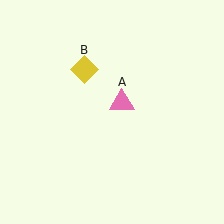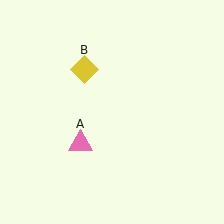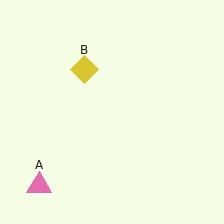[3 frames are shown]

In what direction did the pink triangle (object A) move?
The pink triangle (object A) moved down and to the left.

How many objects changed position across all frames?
1 object changed position: pink triangle (object A).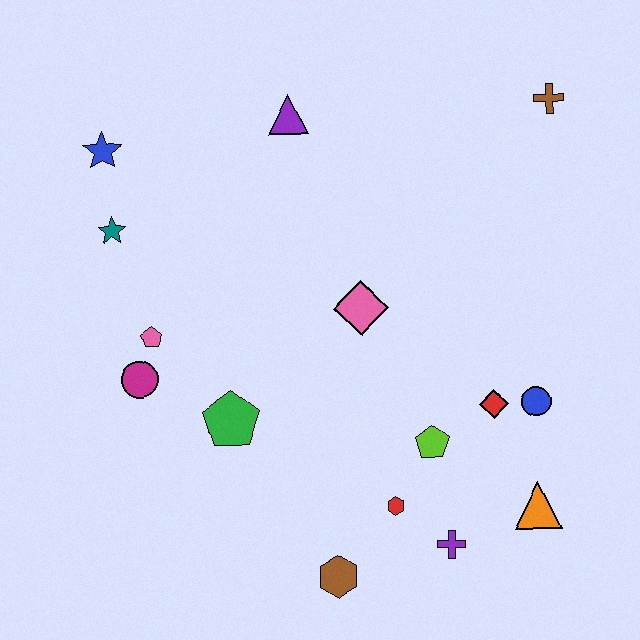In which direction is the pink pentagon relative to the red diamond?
The pink pentagon is to the left of the red diamond.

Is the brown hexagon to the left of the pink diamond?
Yes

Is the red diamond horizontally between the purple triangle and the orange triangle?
Yes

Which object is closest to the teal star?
The blue star is closest to the teal star.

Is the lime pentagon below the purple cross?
No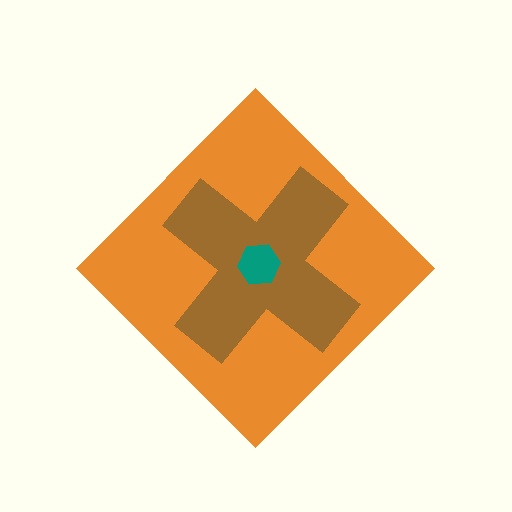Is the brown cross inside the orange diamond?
Yes.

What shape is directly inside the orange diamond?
The brown cross.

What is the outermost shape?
The orange diamond.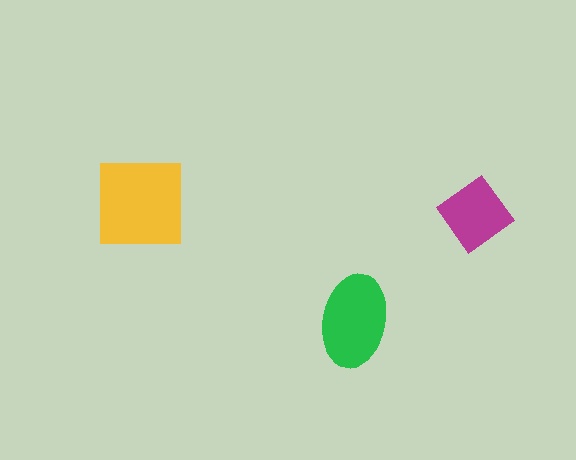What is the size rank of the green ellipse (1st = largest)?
2nd.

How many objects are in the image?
There are 3 objects in the image.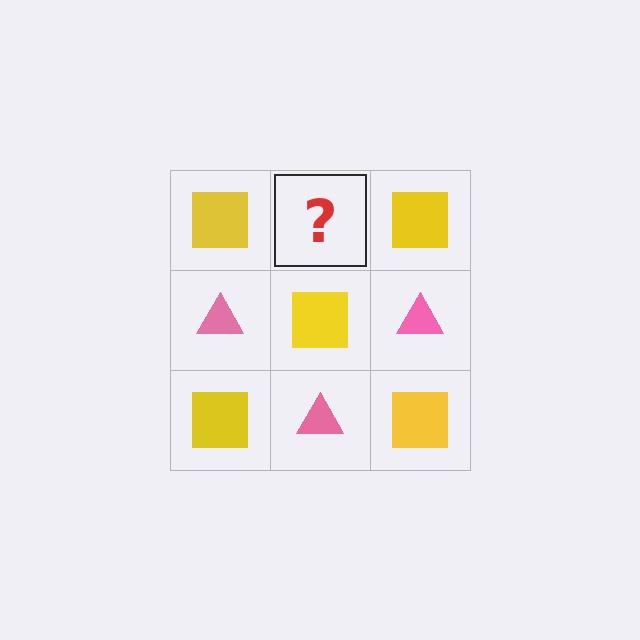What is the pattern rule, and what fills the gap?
The rule is that it alternates yellow square and pink triangle in a checkerboard pattern. The gap should be filled with a pink triangle.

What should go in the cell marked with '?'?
The missing cell should contain a pink triangle.